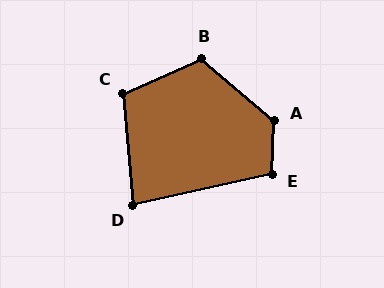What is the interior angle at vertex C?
Approximately 109 degrees (obtuse).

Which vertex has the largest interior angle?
A, at approximately 128 degrees.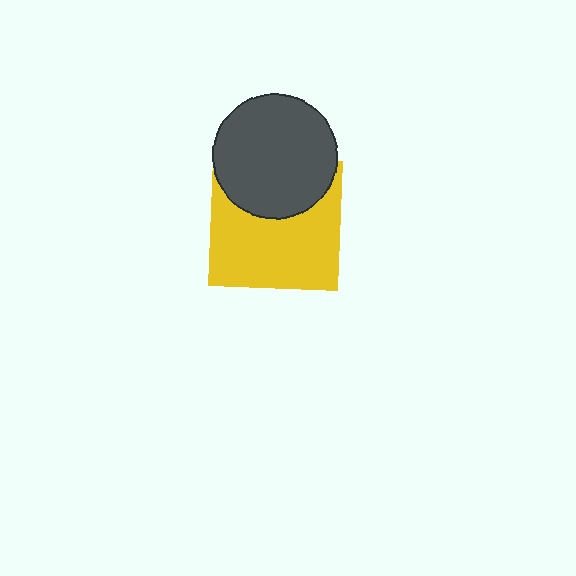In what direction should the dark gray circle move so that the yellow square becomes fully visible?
The dark gray circle should move up. That is the shortest direction to clear the overlap and leave the yellow square fully visible.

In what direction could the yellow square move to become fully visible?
The yellow square could move down. That would shift it out from behind the dark gray circle entirely.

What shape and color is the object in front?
The object in front is a dark gray circle.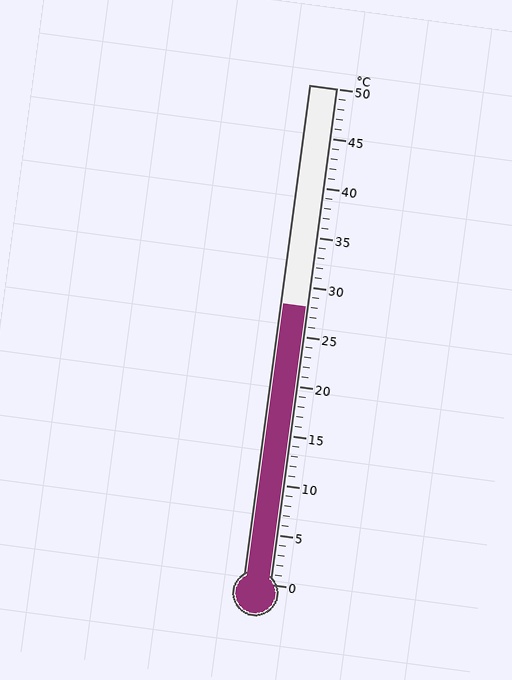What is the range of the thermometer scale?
The thermometer scale ranges from 0°C to 50°C.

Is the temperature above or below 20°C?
The temperature is above 20°C.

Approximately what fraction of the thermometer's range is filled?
The thermometer is filled to approximately 55% of its range.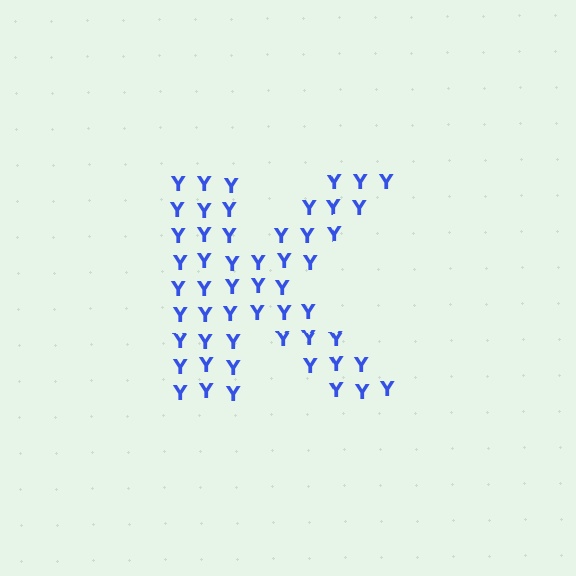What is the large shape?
The large shape is the letter K.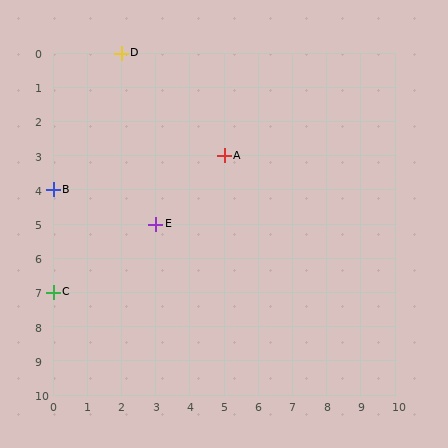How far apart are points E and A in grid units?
Points E and A are 2 columns and 2 rows apart (about 2.8 grid units diagonally).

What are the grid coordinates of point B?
Point B is at grid coordinates (0, 4).